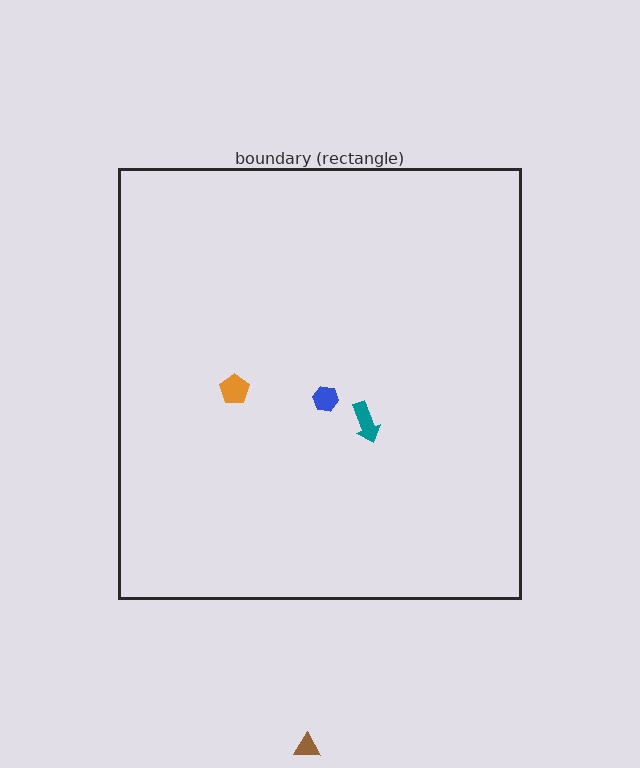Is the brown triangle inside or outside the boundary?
Outside.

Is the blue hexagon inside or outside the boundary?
Inside.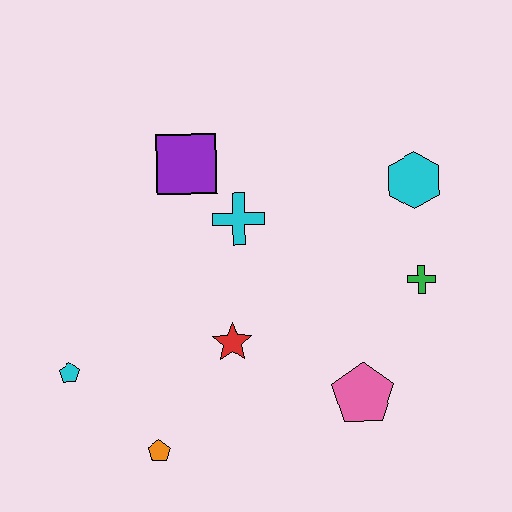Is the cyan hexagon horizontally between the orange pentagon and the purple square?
No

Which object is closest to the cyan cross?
The purple square is closest to the cyan cross.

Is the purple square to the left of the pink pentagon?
Yes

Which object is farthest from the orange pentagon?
The cyan hexagon is farthest from the orange pentagon.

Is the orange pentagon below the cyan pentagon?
Yes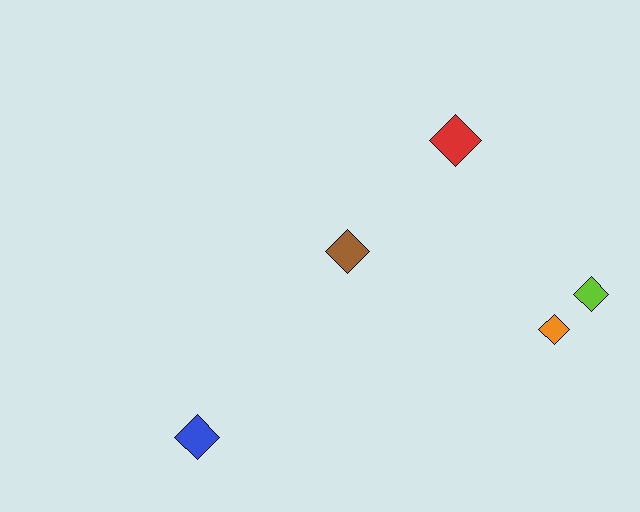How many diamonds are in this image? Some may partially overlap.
There are 5 diamonds.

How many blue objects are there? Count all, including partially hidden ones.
There is 1 blue object.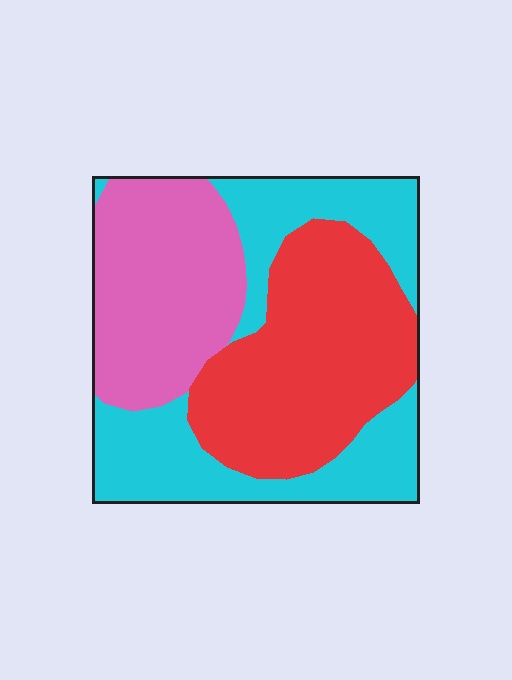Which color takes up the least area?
Pink, at roughly 30%.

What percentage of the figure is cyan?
Cyan covers 36% of the figure.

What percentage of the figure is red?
Red takes up about three eighths (3/8) of the figure.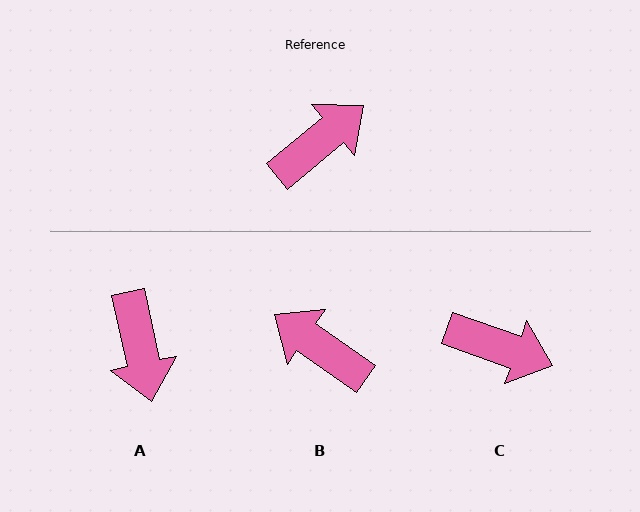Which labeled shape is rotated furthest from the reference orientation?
A, about 117 degrees away.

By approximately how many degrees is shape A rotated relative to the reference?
Approximately 117 degrees clockwise.